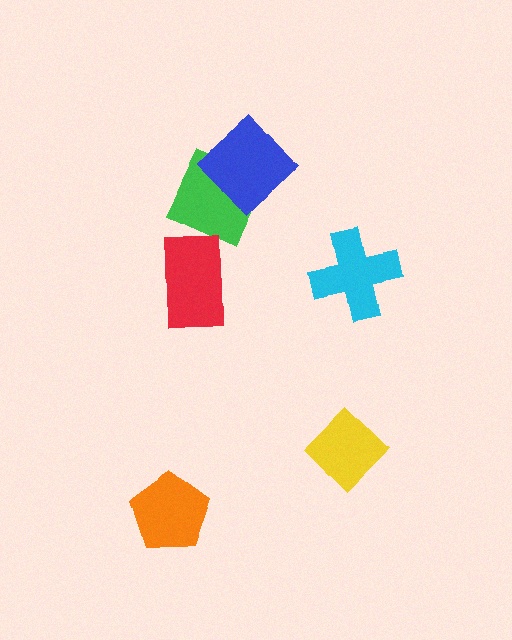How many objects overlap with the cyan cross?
0 objects overlap with the cyan cross.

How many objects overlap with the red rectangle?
0 objects overlap with the red rectangle.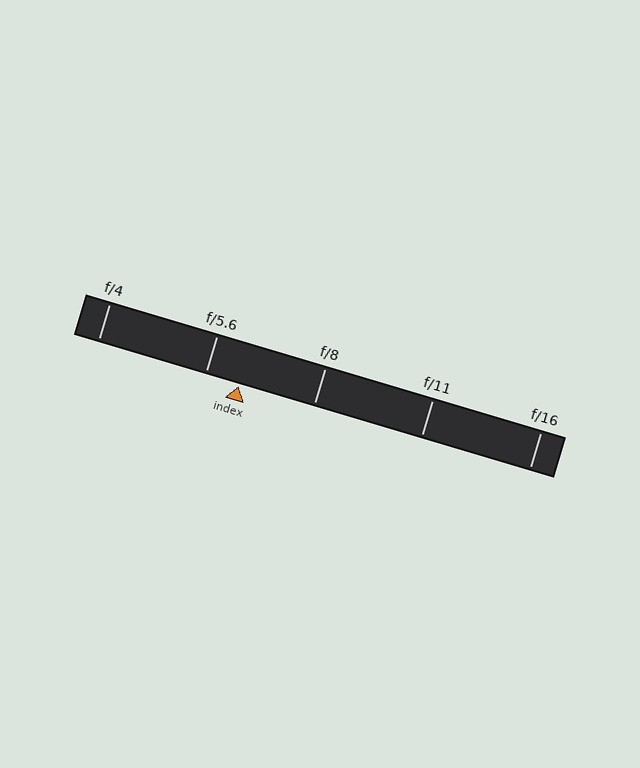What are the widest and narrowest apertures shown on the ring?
The widest aperture shown is f/4 and the narrowest is f/16.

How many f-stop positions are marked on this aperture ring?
There are 5 f-stop positions marked.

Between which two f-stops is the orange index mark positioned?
The index mark is between f/5.6 and f/8.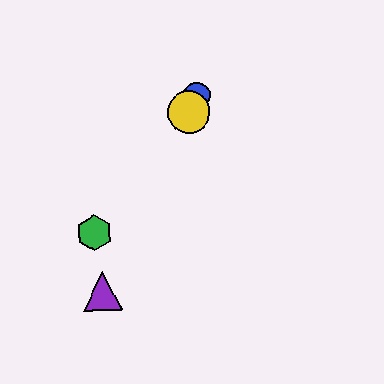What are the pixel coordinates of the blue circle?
The blue circle is at (197, 95).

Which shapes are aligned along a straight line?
The red triangle, the blue circle, the yellow circle, the purple triangle are aligned along a straight line.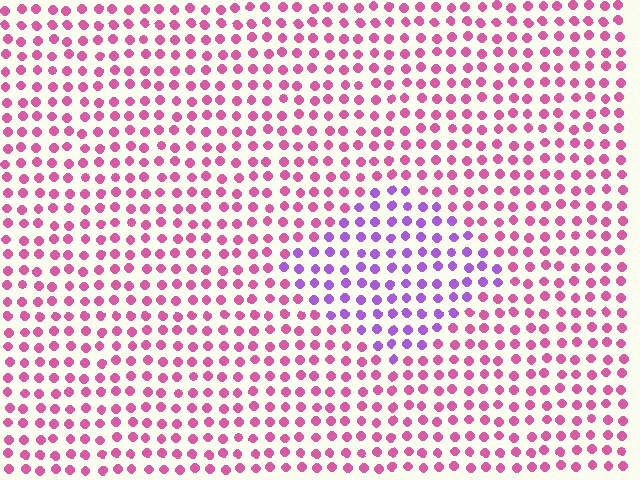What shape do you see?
I see a diamond.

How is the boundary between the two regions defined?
The boundary is defined purely by a slight shift in hue (about 48 degrees). Spacing, size, and orientation are identical on both sides.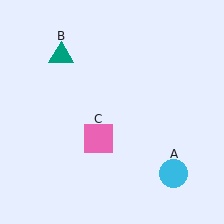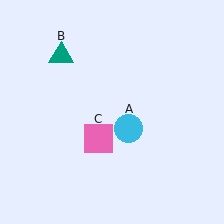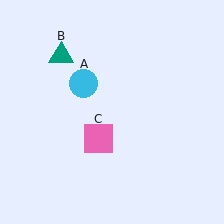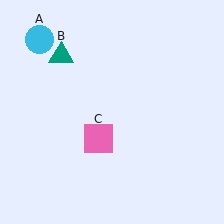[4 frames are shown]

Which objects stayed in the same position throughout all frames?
Teal triangle (object B) and pink square (object C) remained stationary.